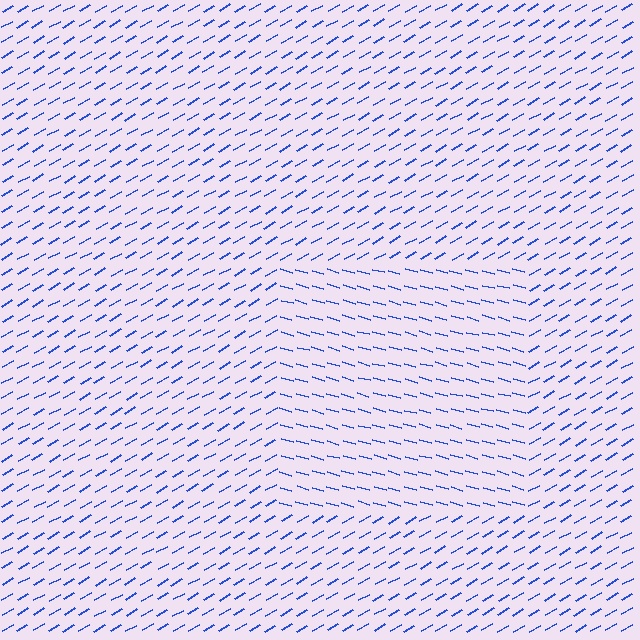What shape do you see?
I see a rectangle.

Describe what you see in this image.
The image is filled with small blue line segments. A rectangle region in the image has lines oriented differently from the surrounding lines, creating a visible texture boundary.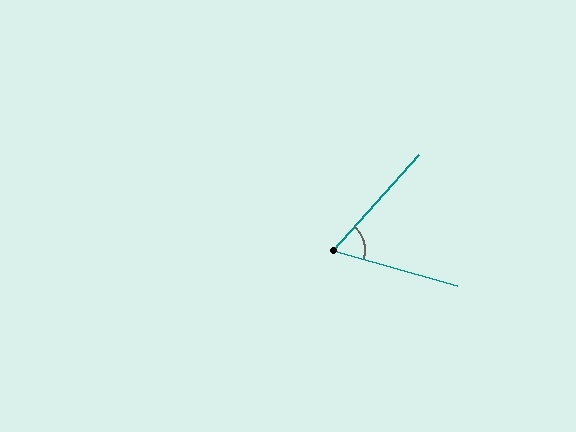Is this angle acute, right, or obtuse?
It is acute.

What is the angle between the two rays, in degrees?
Approximately 64 degrees.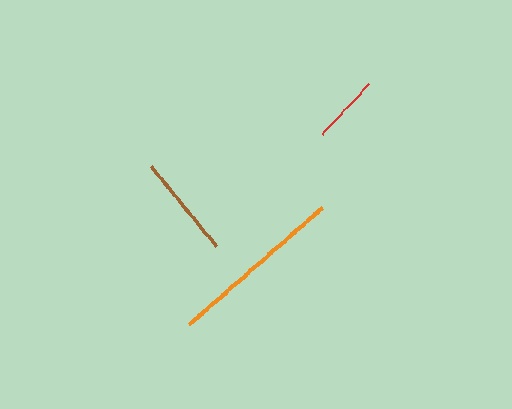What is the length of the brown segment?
The brown segment is approximately 103 pixels long.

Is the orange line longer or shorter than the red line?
The orange line is longer than the red line.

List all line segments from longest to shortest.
From longest to shortest: orange, brown, red.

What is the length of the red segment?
The red segment is approximately 68 pixels long.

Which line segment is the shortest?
The red line is the shortest at approximately 68 pixels.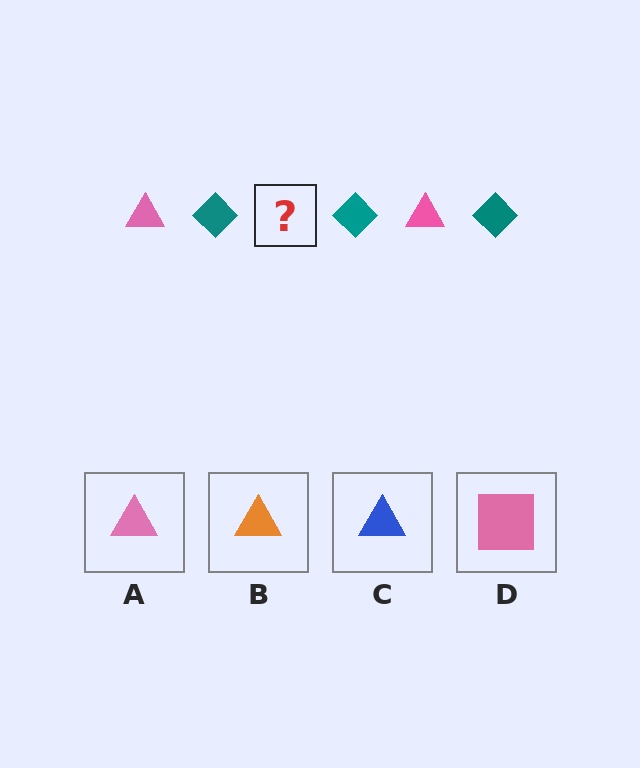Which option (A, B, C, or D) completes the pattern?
A.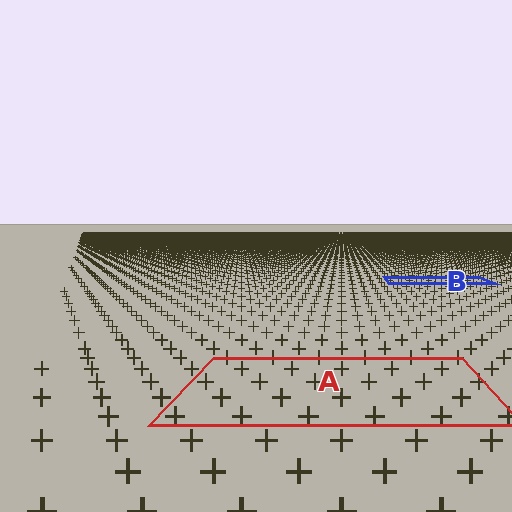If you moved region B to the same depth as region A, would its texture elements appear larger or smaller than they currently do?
They would appear larger. At a closer depth, the same texture elements are projected at a bigger on-screen size.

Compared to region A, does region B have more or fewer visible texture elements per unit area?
Region B has more texture elements per unit area — they are packed more densely because it is farther away.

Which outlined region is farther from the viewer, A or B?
Region B is farther from the viewer — the texture elements inside it appear smaller and more densely packed.